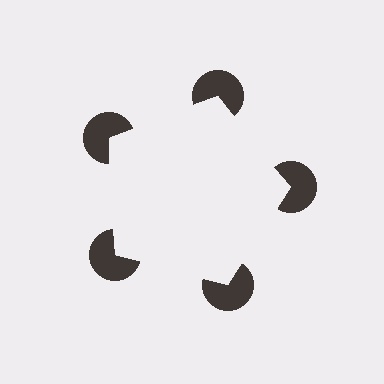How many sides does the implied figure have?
5 sides.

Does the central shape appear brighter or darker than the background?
It typically appears slightly brighter than the background, even though no actual brightness change is drawn.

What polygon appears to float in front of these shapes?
An illusory pentagon — its edges are inferred from the aligned wedge cuts in the pac-man discs, not physically drawn.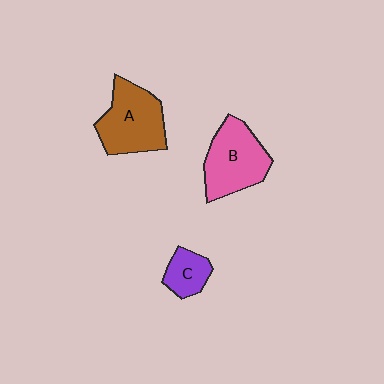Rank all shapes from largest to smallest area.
From largest to smallest: A (brown), B (pink), C (purple).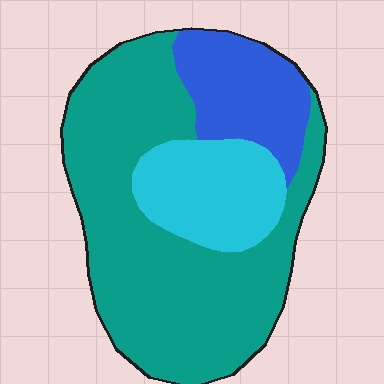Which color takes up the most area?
Teal, at roughly 65%.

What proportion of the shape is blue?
Blue covers about 20% of the shape.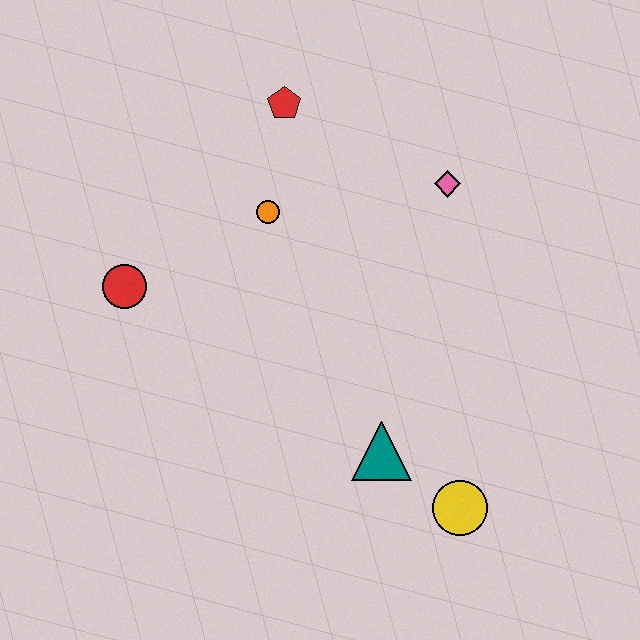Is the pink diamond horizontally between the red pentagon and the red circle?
No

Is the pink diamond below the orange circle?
No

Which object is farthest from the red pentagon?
The yellow circle is farthest from the red pentagon.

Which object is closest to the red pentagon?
The orange circle is closest to the red pentagon.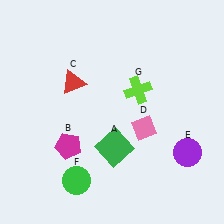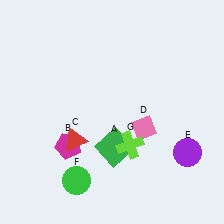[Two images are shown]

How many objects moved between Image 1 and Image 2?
2 objects moved between the two images.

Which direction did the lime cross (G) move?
The lime cross (G) moved down.